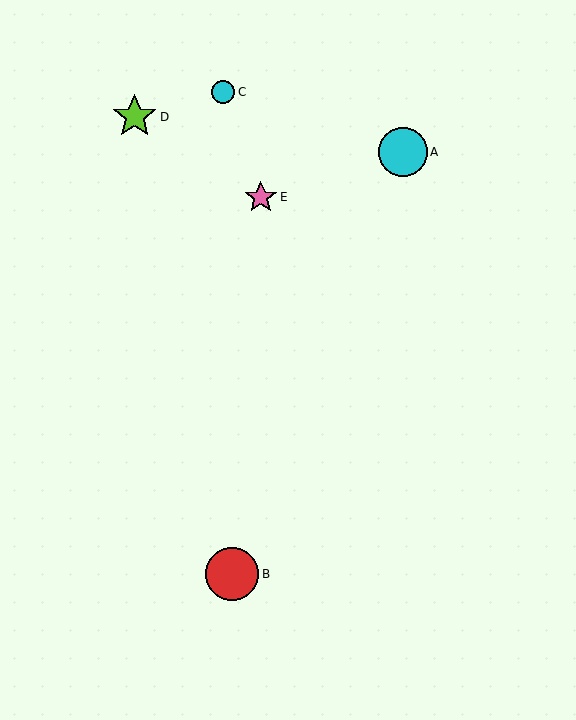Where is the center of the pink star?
The center of the pink star is at (261, 197).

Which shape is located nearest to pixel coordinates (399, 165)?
The cyan circle (labeled A) at (403, 152) is nearest to that location.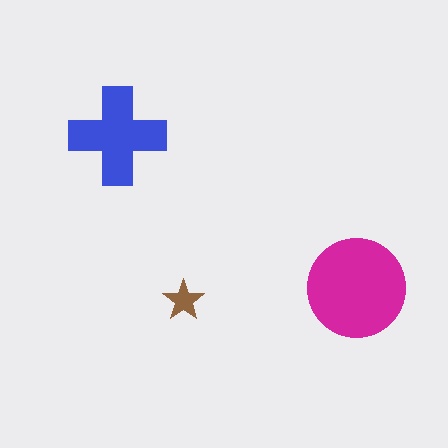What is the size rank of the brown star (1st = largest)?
3rd.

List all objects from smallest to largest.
The brown star, the blue cross, the magenta circle.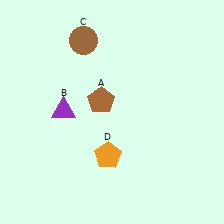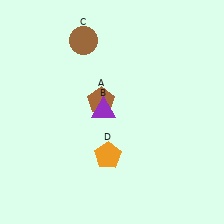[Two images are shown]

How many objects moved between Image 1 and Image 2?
1 object moved between the two images.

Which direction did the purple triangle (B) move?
The purple triangle (B) moved right.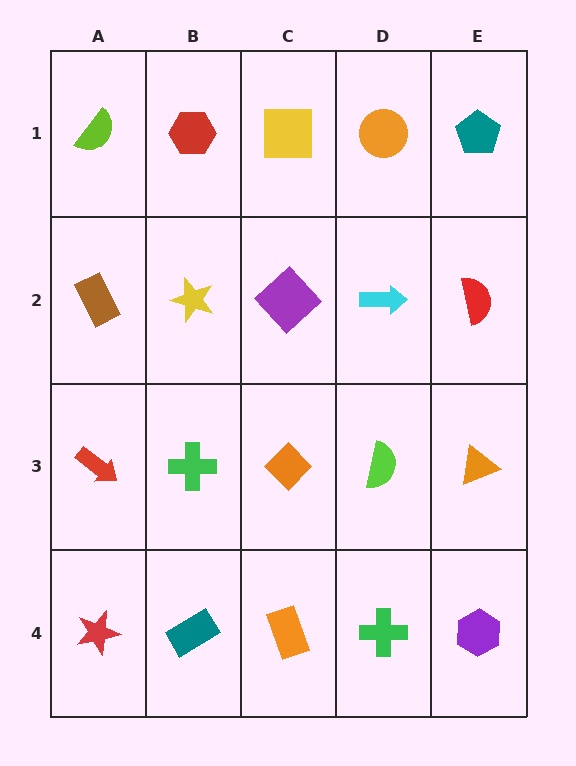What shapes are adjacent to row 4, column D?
A lime semicircle (row 3, column D), an orange rectangle (row 4, column C), a purple hexagon (row 4, column E).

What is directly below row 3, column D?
A green cross.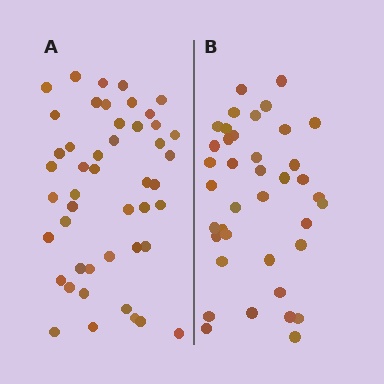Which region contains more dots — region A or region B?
Region A (the left region) has more dots.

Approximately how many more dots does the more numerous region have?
Region A has roughly 8 or so more dots than region B.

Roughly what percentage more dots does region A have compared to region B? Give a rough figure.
About 20% more.